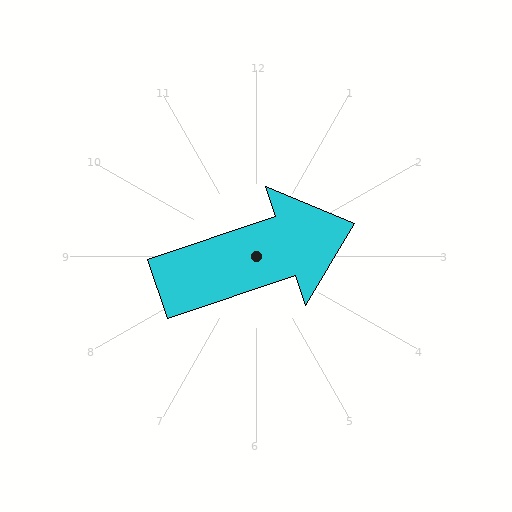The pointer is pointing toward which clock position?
Roughly 2 o'clock.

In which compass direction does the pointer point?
East.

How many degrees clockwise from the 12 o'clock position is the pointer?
Approximately 72 degrees.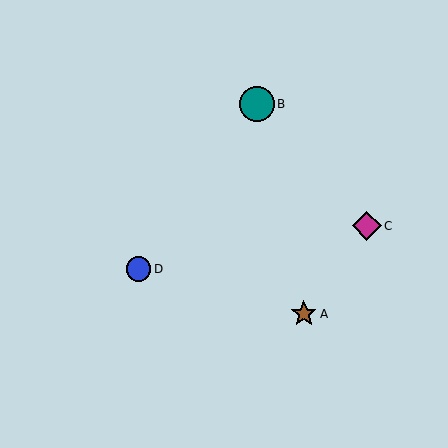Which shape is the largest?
The teal circle (labeled B) is the largest.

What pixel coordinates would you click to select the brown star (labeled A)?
Click at (304, 314) to select the brown star A.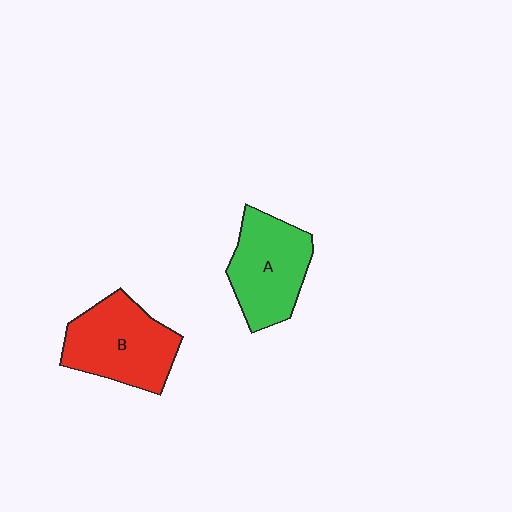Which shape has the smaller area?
Shape A (green).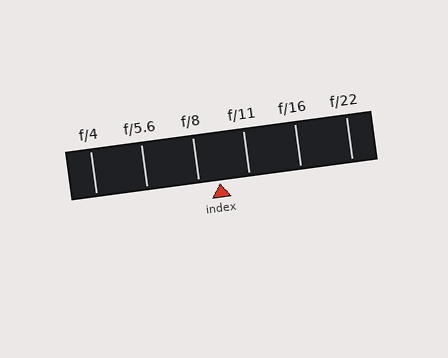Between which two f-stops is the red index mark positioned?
The index mark is between f/8 and f/11.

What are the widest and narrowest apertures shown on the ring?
The widest aperture shown is f/4 and the narrowest is f/22.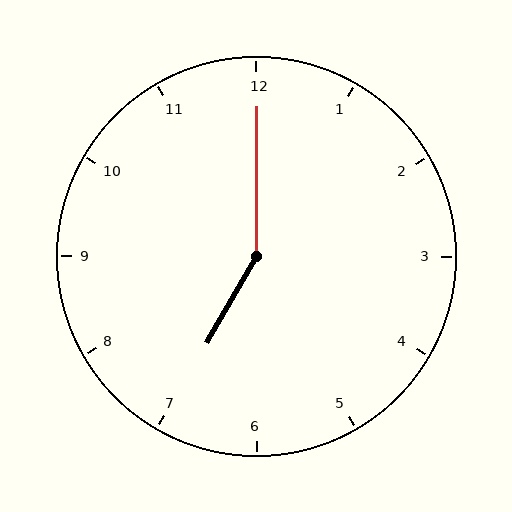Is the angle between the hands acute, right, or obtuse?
It is obtuse.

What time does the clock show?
7:00.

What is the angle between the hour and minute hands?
Approximately 150 degrees.